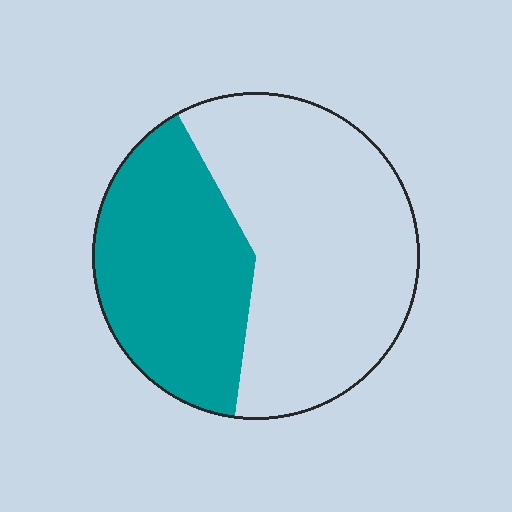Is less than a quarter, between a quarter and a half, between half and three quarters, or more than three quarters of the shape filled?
Between a quarter and a half.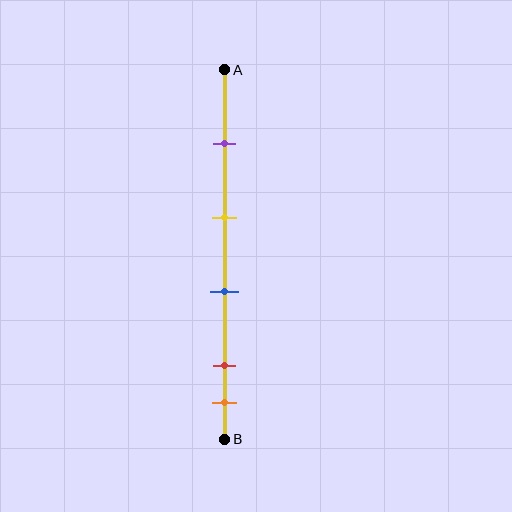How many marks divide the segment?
There are 5 marks dividing the segment.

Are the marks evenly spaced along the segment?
No, the marks are not evenly spaced.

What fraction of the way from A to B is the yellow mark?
The yellow mark is approximately 40% (0.4) of the way from A to B.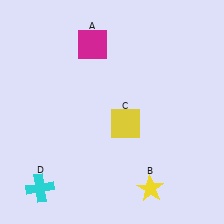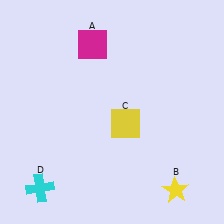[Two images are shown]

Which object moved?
The yellow star (B) moved right.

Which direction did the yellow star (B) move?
The yellow star (B) moved right.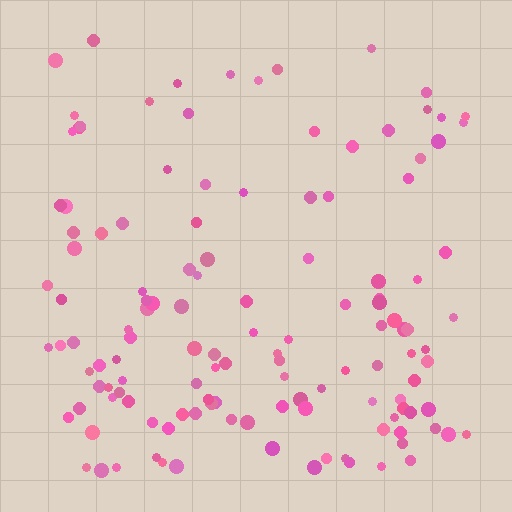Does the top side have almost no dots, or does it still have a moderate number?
Still a moderate number, just noticeably fewer than the bottom.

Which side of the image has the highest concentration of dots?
The bottom.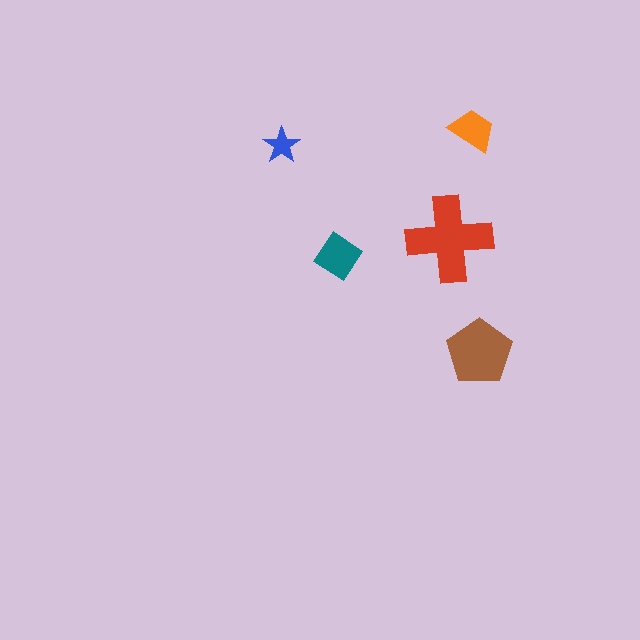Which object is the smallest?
The blue star.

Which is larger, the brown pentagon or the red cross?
The red cross.